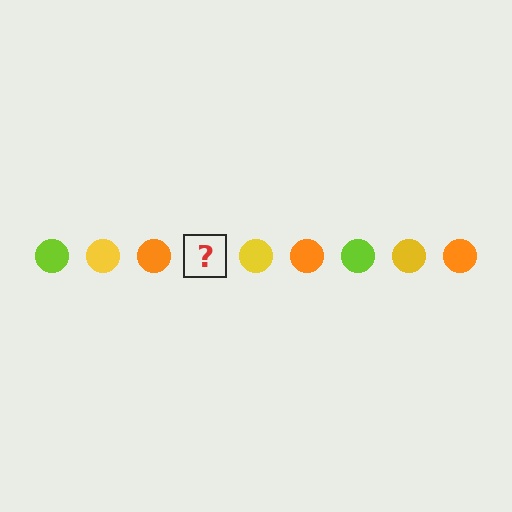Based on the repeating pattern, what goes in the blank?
The blank should be a lime circle.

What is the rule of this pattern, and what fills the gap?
The rule is that the pattern cycles through lime, yellow, orange circles. The gap should be filled with a lime circle.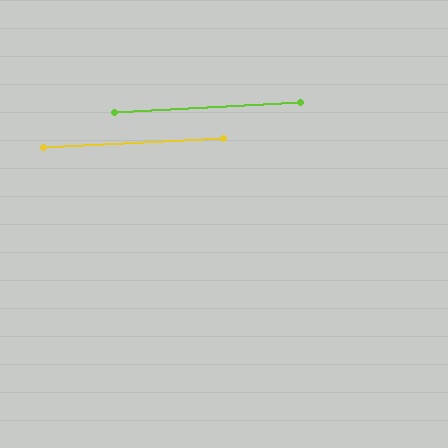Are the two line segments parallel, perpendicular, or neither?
Parallel — their directions differ by only 0.5°.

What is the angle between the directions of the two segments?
Approximately 0 degrees.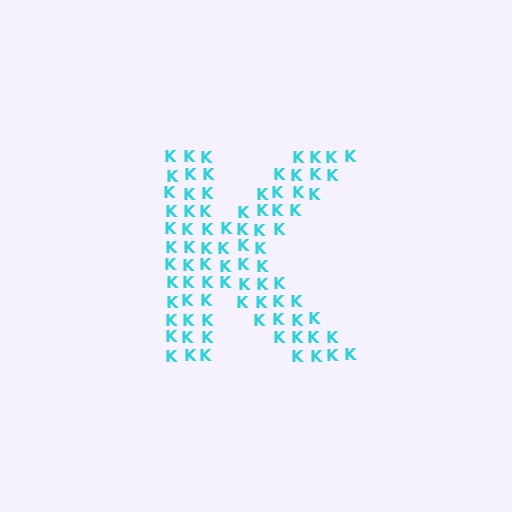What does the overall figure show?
The overall figure shows the letter K.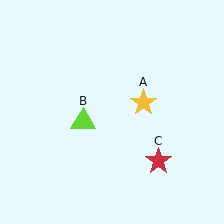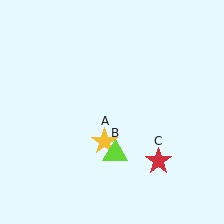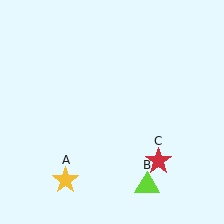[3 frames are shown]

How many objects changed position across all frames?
2 objects changed position: yellow star (object A), lime triangle (object B).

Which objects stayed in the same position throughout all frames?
Red star (object C) remained stationary.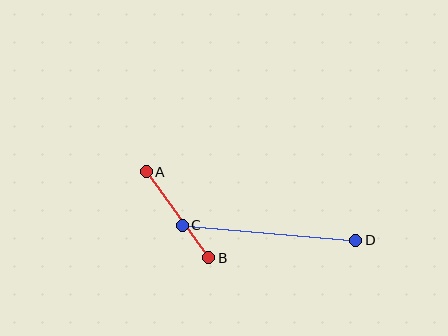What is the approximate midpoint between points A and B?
The midpoint is at approximately (178, 215) pixels.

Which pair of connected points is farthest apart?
Points C and D are farthest apart.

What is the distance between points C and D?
The distance is approximately 174 pixels.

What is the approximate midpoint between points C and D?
The midpoint is at approximately (269, 233) pixels.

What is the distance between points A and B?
The distance is approximately 107 pixels.